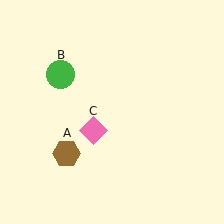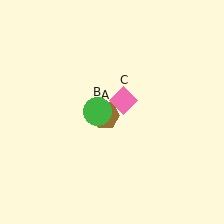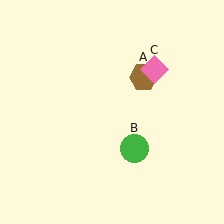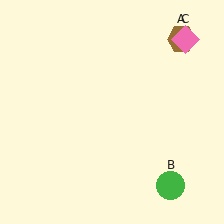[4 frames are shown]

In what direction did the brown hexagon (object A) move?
The brown hexagon (object A) moved up and to the right.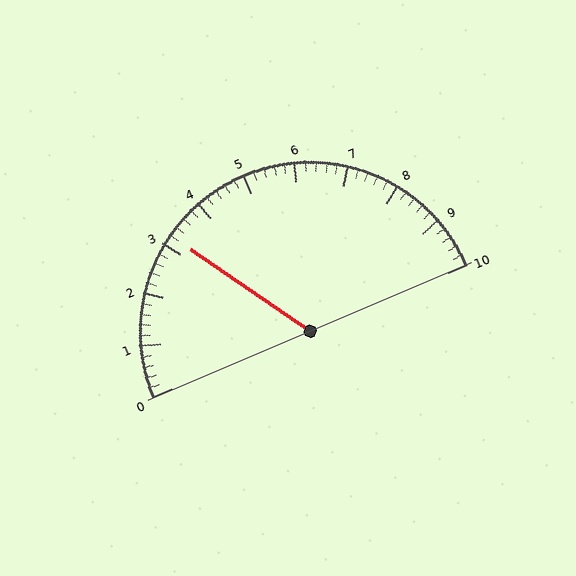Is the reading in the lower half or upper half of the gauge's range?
The reading is in the lower half of the range (0 to 10).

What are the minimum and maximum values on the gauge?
The gauge ranges from 0 to 10.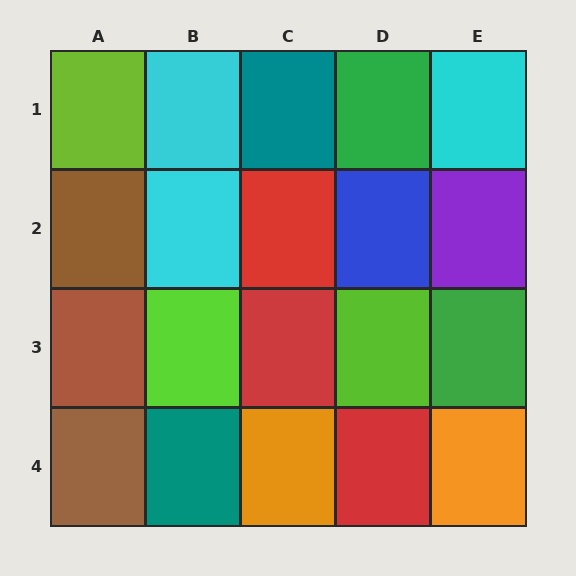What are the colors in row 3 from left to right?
Brown, lime, red, lime, green.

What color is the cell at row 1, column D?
Green.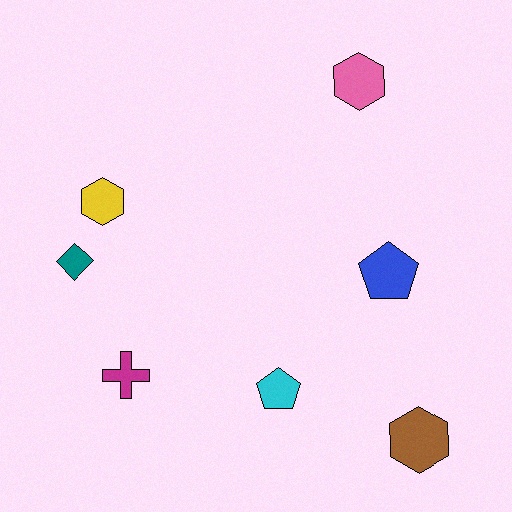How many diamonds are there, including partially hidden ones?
There is 1 diamond.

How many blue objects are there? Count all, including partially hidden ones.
There is 1 blue object.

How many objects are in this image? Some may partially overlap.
There are 7 objects.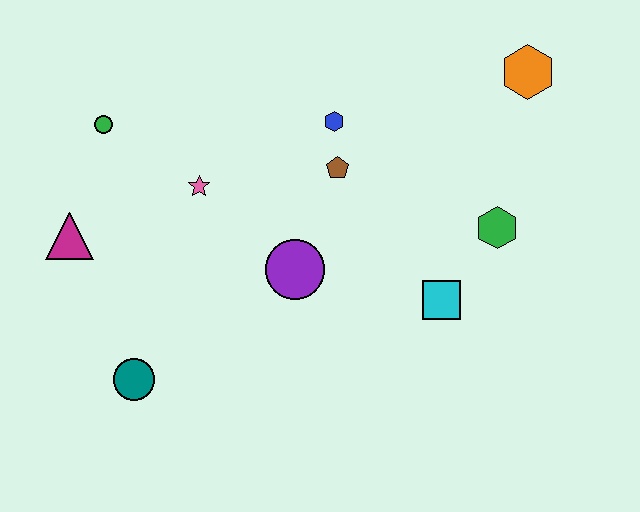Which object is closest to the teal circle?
The magenta triangle is closest to the teal circle.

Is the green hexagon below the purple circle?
No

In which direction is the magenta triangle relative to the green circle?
The magenta triangle is below the green circle.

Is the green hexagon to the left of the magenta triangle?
No